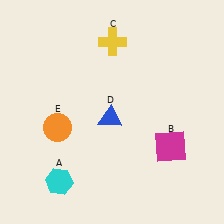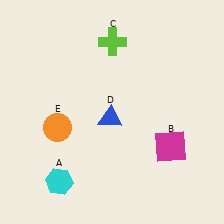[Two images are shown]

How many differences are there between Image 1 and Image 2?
There is 1 difference between the two images.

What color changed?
The cross (C) changed from yellow in Image 1 to lime in Image 2.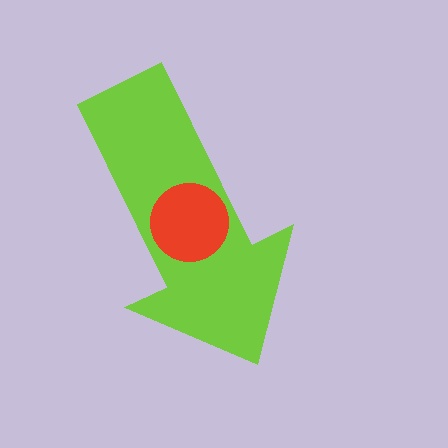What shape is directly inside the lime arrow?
The red circle.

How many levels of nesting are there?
2.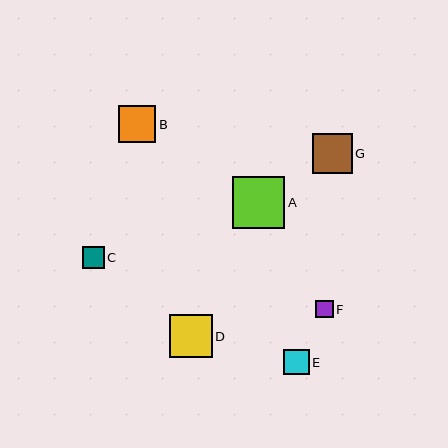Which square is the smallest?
Square F is the smallest with a size of approximately 17 pixels.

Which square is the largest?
Square A is the largest with a size of approximately 52 pixels.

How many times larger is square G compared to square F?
Square G is approximately 2.3 times the size of square F.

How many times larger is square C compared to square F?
Square C is approximately 1.2 times the size of square F.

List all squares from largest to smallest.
From largest to smallest: A, D, G, B, E, C, F.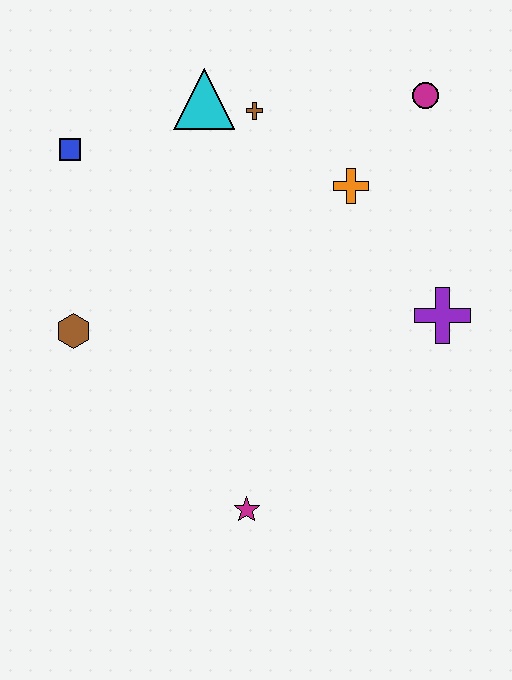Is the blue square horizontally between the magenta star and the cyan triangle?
No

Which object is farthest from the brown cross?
The magenta star is farthest from the brown cross.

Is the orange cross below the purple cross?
No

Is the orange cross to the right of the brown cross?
Yes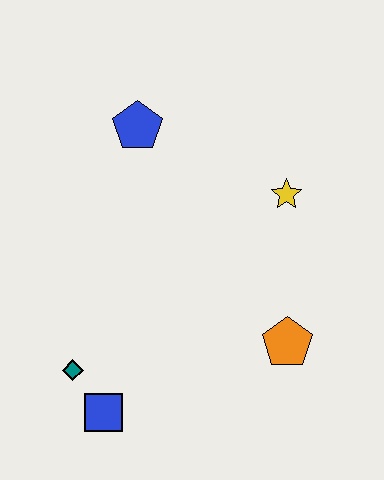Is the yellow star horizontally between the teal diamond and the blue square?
No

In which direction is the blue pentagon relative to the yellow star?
The blue pentagon is to the left of the yellow star.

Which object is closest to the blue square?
The teal diamond is closest to the blue square.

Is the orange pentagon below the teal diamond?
No